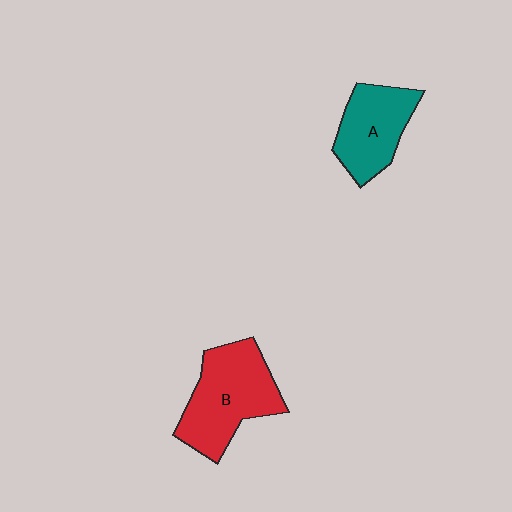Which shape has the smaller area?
Shape A (teal).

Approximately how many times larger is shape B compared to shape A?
Approximately 1.3 times.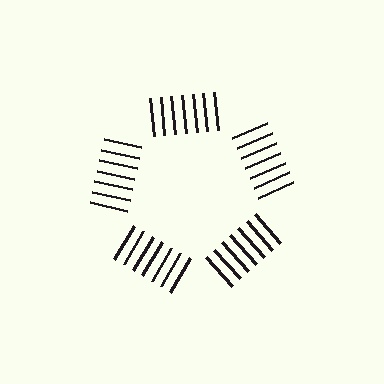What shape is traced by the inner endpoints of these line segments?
An illusory pentagon — the line segments terminate on its edges but no continuous stroke is drawn.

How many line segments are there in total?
35 — 7 along each of the 5 edges.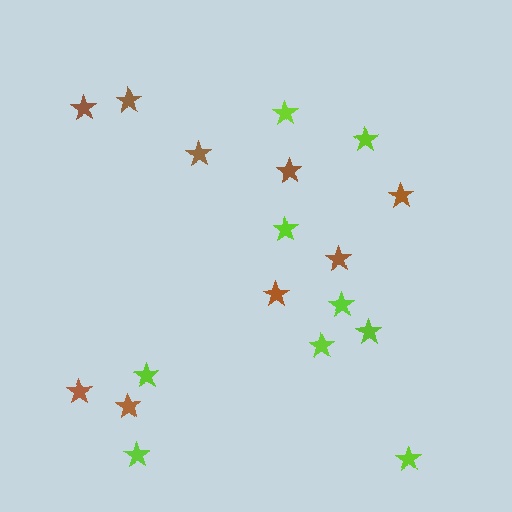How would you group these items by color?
There are 2 groups: one group of lime stars (9) and one group of brown stars (9).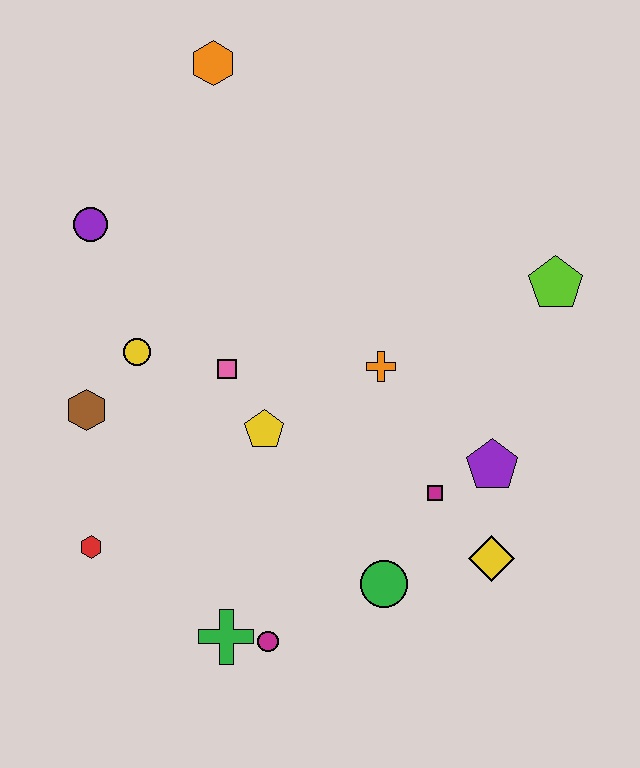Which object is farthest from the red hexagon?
The lime pentagon is farthest from the red hexagon.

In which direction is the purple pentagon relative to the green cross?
The purple pentagon is to the right of the green cross.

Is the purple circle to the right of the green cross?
No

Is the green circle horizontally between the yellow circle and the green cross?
No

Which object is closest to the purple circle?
The yellow circle is closest to the purple circle.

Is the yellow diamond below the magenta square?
Yes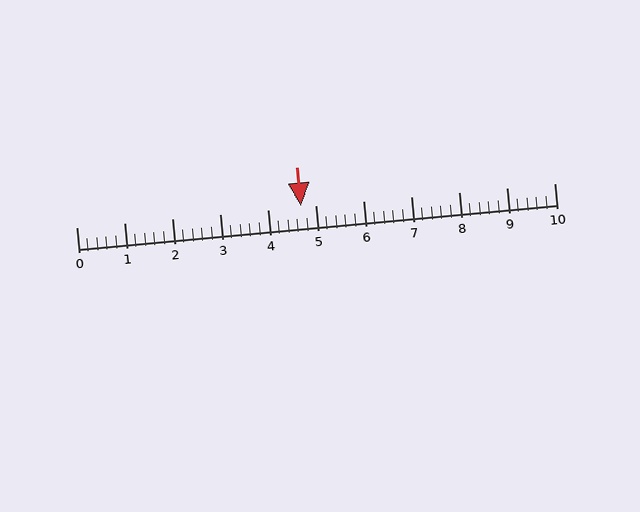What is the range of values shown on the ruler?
The ruler shows values from 0 to 10.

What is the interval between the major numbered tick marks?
The major tick marks are spaced 1 units apart.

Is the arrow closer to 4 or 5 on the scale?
The arrow is closer to 5.